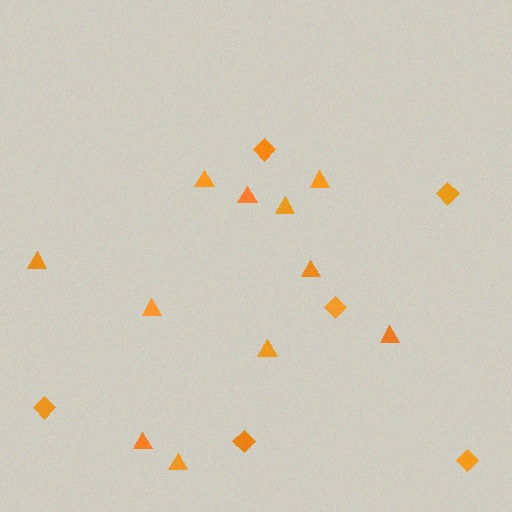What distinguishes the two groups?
There are 2 groups: one group of diamonds (6) and one group of triangles (11).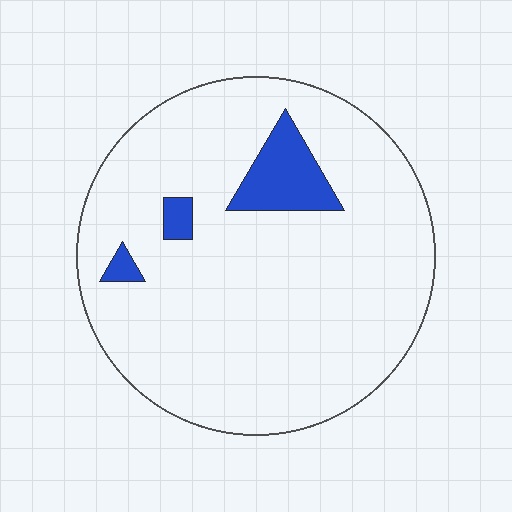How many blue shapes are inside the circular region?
3.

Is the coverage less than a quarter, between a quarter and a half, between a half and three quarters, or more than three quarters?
Less than a quarter.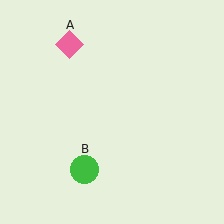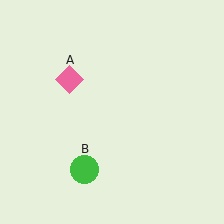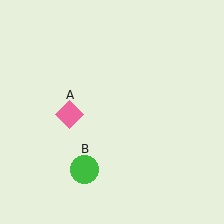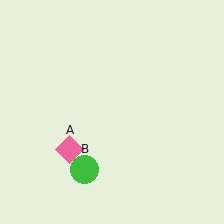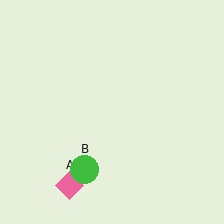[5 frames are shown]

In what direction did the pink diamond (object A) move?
The pink diamond (object A) moved down.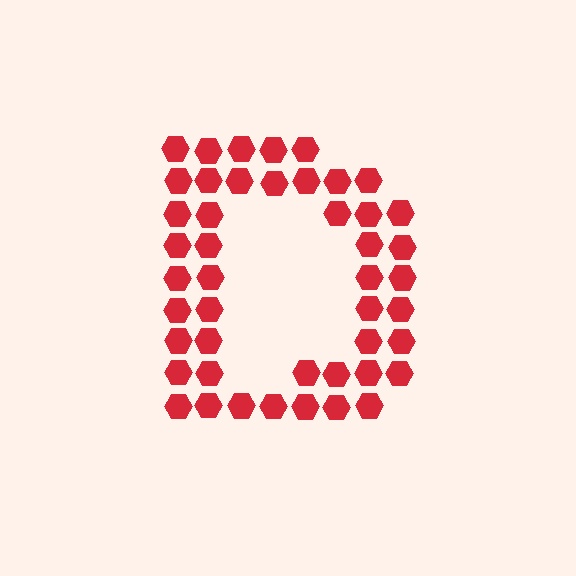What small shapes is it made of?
It is made of small hexagons.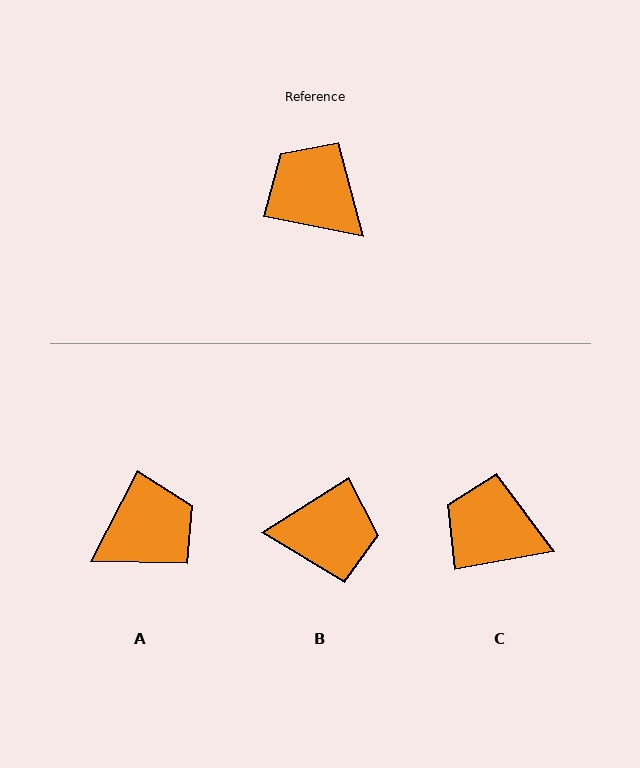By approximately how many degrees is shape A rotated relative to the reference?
Approximately 106 degrees clockwise.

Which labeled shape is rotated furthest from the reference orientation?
B, about 136 degrees away.